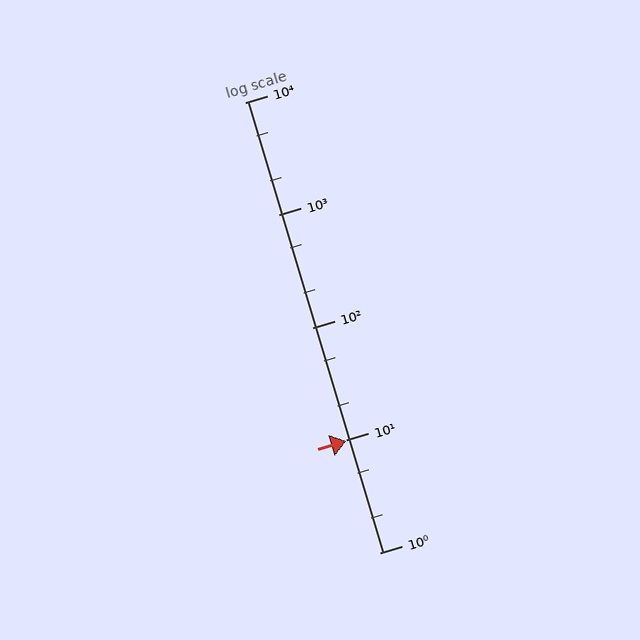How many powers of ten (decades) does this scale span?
The scale spans 4 decades, from 1 to 10000.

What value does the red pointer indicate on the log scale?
The pointer indicates approximately 9.8.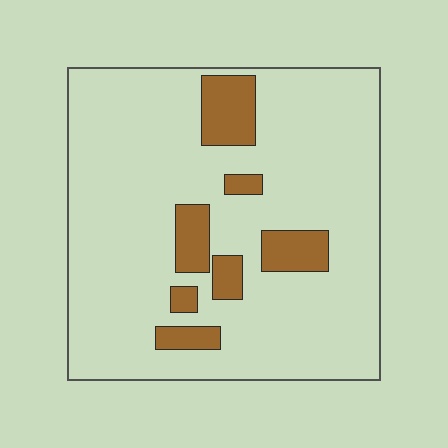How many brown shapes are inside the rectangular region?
7.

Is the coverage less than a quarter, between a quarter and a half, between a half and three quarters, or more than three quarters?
Less than a quarter.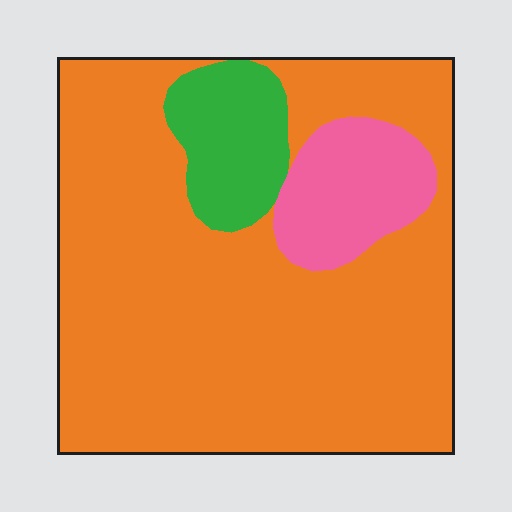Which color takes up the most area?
Orange, at roughly 80%.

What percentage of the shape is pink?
Pink covers 11% of the shape.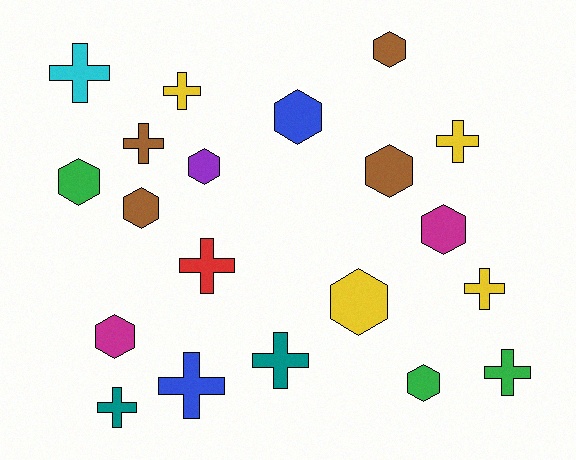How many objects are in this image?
There are 20 objects.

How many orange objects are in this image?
There are no orange objects.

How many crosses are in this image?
There are 10 crosses.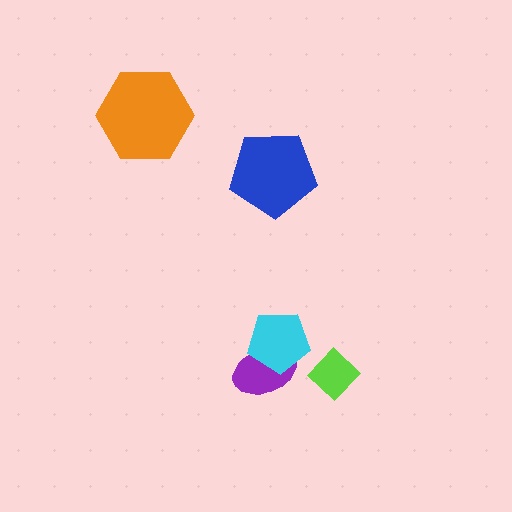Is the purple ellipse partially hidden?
Yes, it is partially covered by another shape.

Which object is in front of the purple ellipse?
The cyan pentagon is in front of the purple ellipse.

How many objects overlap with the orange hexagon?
0 objects overlap with the orange hexagon.